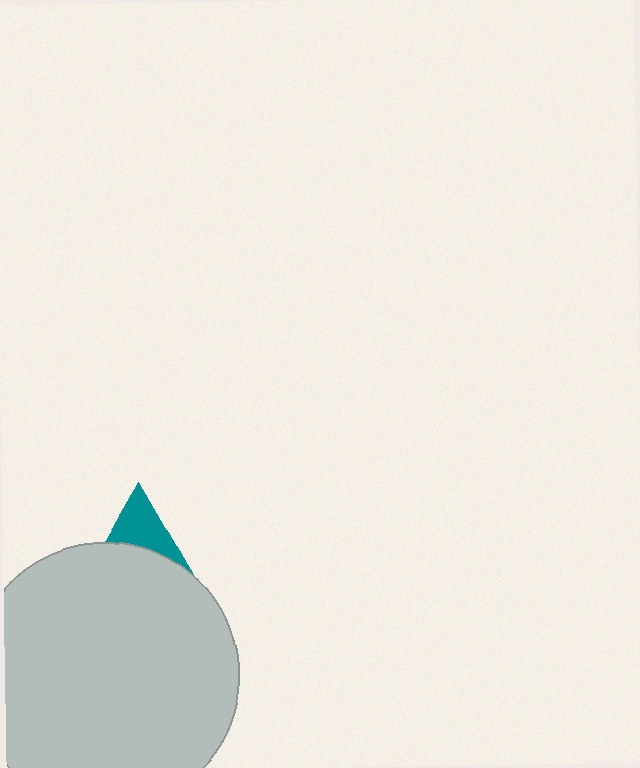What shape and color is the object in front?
The object in front is a light gray circle.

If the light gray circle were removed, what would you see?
You would see the complete teal triangle.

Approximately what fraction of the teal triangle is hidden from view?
Roughly 65% of the teal triangle is hidden behind the light gray circle.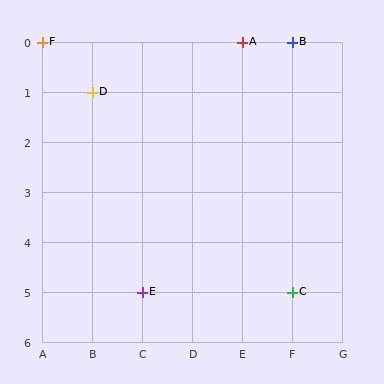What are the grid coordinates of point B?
Point B is at grid coordinates (F, 0).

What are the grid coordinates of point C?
Point C is at grid coordinates (F, 5).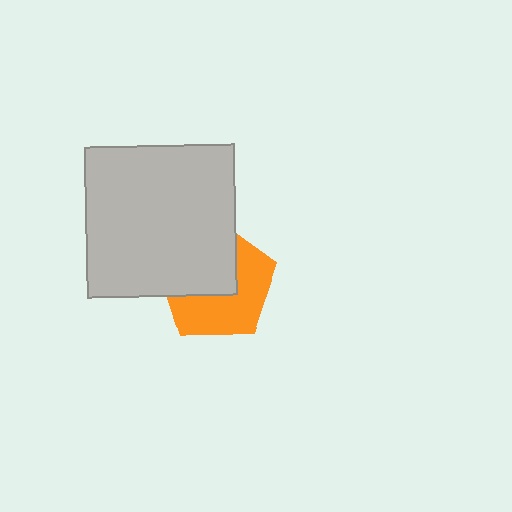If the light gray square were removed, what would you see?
You would see the complete orange pentagon.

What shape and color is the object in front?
The object in front is a light gray square.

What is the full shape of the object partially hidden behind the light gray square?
The partially hidden object is an orange pentagon.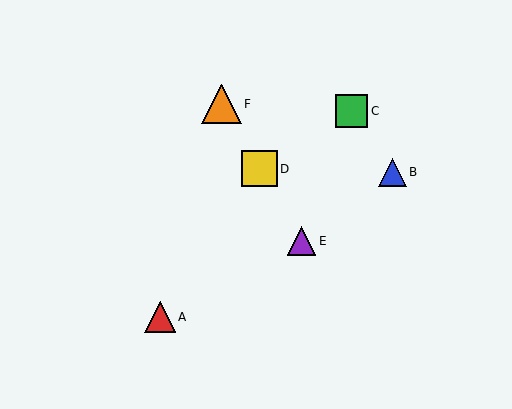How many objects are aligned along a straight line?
3 objects (D, E, F) are aligned along a straight line.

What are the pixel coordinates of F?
Object F is at (222, 104).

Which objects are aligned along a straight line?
Objects D, E, F are aligned along a straight line.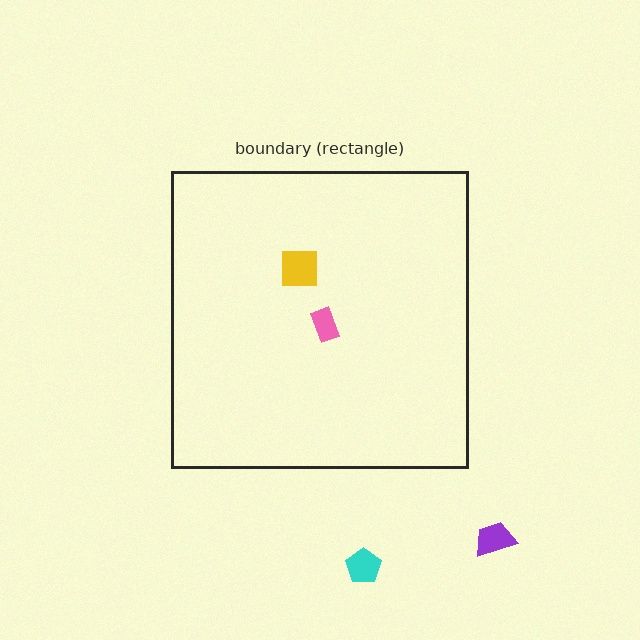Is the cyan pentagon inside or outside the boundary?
Outside.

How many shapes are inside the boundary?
2 inside, 2 outside.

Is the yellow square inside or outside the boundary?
Inside.